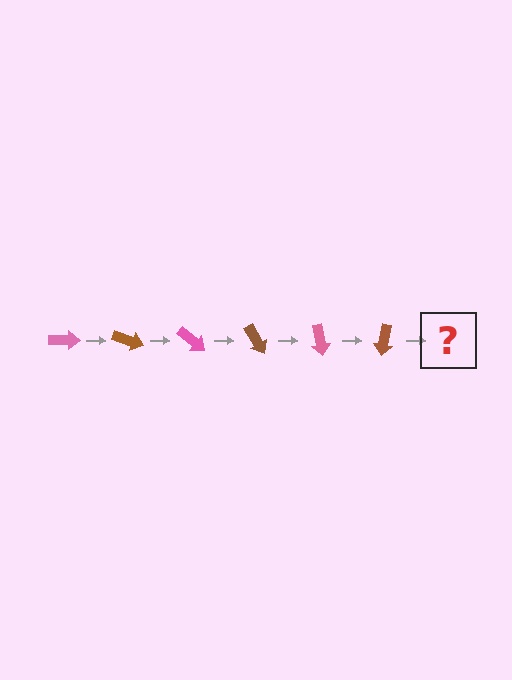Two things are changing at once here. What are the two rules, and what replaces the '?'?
The two rules are that it rotates 20 degrees each step and the color cycles through pink and brown. The '?' should be a pink arrow, rotated 120 degrees from the start.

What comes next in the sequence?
The next element should be a pink arrow, rotated 120 degrees from the start.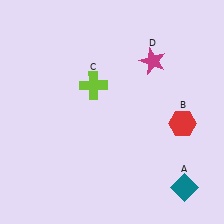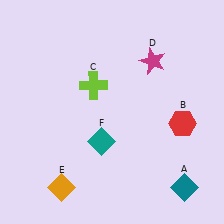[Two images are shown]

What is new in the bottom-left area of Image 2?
A teal diamond (F) was added in the bottom-left area of Image 2.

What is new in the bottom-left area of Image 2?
An orange diamond (E) was added in the bottom-left area of Image 2.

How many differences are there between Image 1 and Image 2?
There are 2 differences between the two images.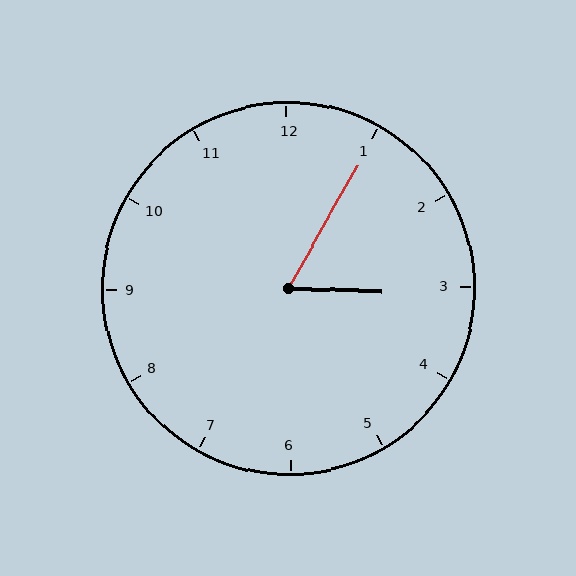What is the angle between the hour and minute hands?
Approximately 62 degrees.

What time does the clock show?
3:05.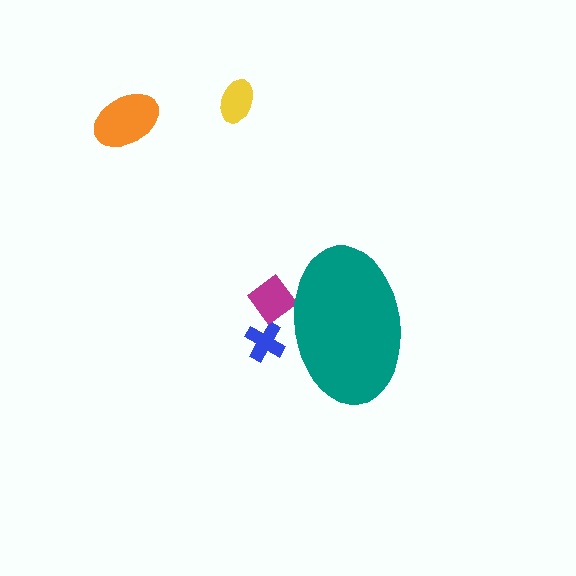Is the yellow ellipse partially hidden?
No, the yellow ellipse is fully visible.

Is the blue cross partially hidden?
Yes, the blue cross is partially hidden behind the teal ellipse.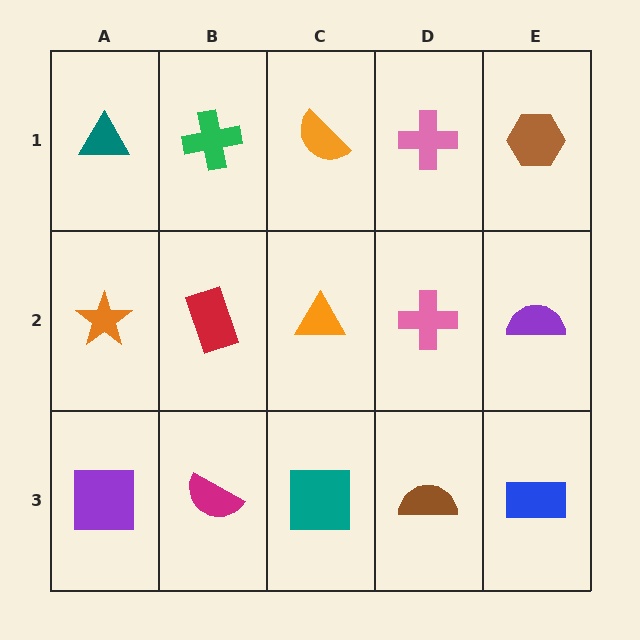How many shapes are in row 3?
5 shapes.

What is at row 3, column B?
A magenta semicircle.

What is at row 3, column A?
A purple square.